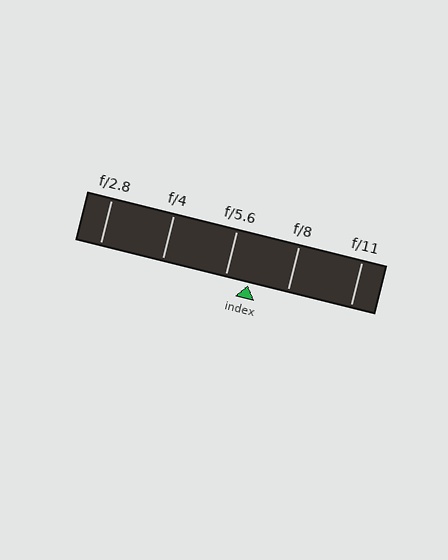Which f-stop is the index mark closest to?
The index mark is closest to f/5.6.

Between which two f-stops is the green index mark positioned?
The index mark is between f/5.6 and f/8.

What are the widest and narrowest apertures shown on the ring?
The widest aperture shown is f/2.8 and the narrowest is f/11.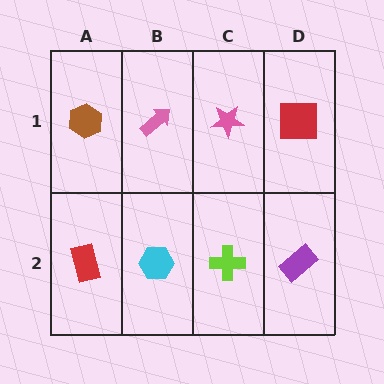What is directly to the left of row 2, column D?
A lime cross.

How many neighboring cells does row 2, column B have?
3.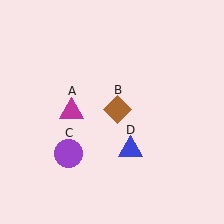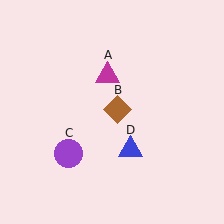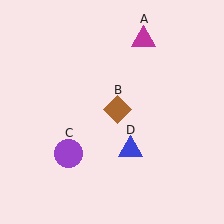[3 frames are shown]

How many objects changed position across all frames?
1 object changed position: magenta triangle (object A).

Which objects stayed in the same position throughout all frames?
Brown diamond (object B) and purple circle (object C) and blue triangle (object D) remained stationary.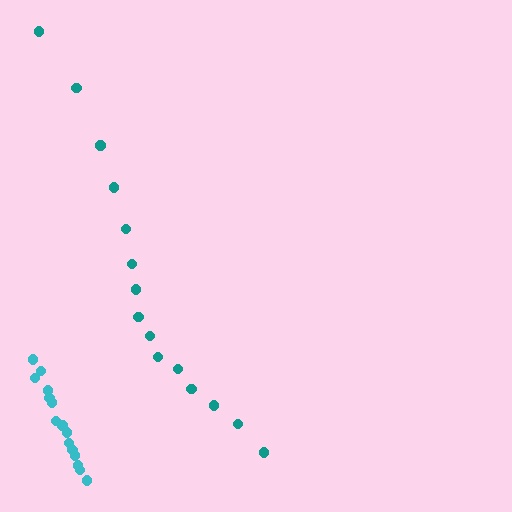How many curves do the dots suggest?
There are 2 distinct paths.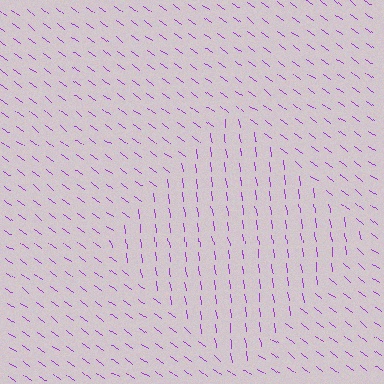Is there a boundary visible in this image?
Yes, there is a texture boundary formed by a change in line orientation.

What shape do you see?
I see a diamond.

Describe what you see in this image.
The image is filled with small purple line segments. A diamond region in the image has lines oriented differently from the surrounding lines, creating a visible texture boundary.